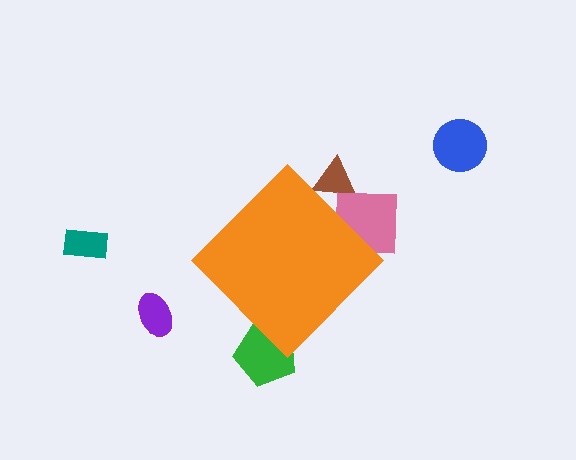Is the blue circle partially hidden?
No, the blue circle is fully visible.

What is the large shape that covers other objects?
An orange diamond.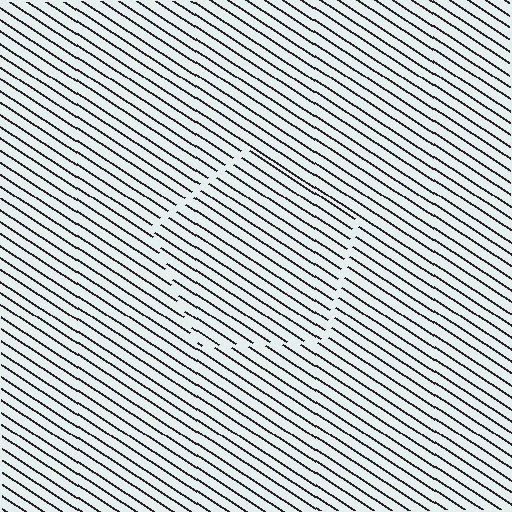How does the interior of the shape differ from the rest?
The interior of the shape contains the same grating, shifted by half a period — the contour is defined by the phase discontinuity where line-ends from the inner and outer gratings abut.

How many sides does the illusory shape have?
5 sides — the line-ends trace a pentagon.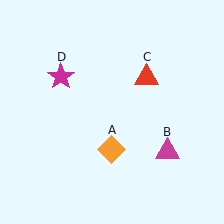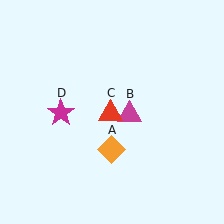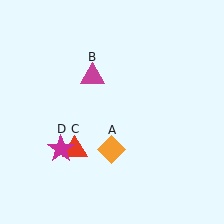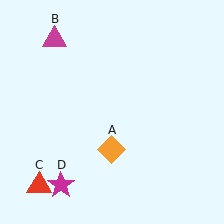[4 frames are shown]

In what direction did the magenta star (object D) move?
The magenta star (object D) moved down.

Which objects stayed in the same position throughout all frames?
Orange diamond (object A) remained stationary.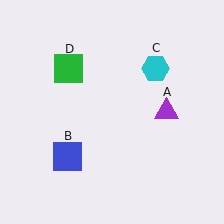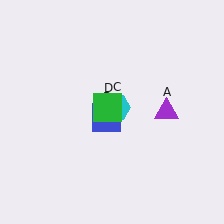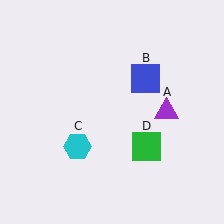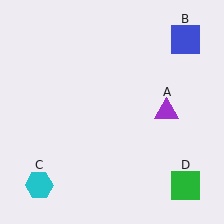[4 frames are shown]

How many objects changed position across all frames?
3 objects changed position: blue square (object B), cyan hexagon (object C), green square (object D).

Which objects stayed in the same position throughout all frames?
Purple triangle (object A) remained stationary.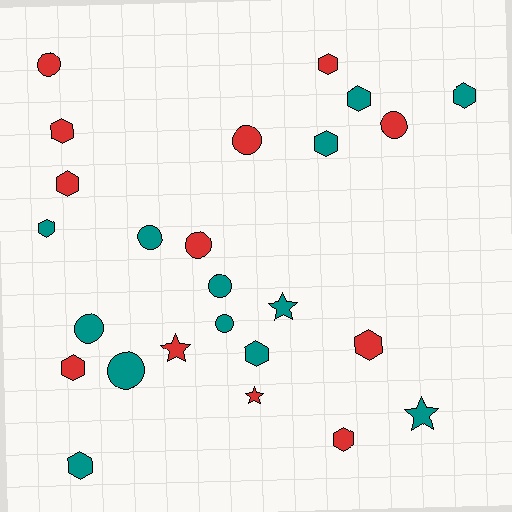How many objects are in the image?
There are 25 objects.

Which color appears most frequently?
Teal, with 13 objects.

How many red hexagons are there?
There are 6 red hexagons.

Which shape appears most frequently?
Hexagon, with 12 objects.